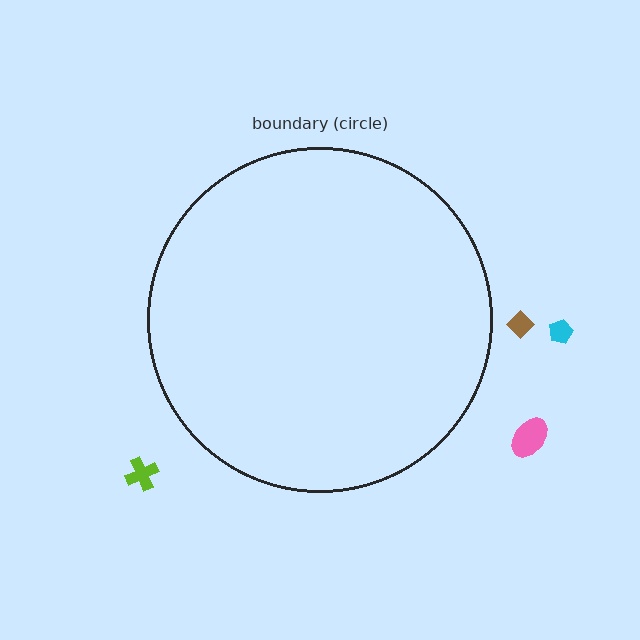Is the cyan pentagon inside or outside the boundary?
Outside.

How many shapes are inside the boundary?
0 inside, 4 outside.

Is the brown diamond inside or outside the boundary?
Outside.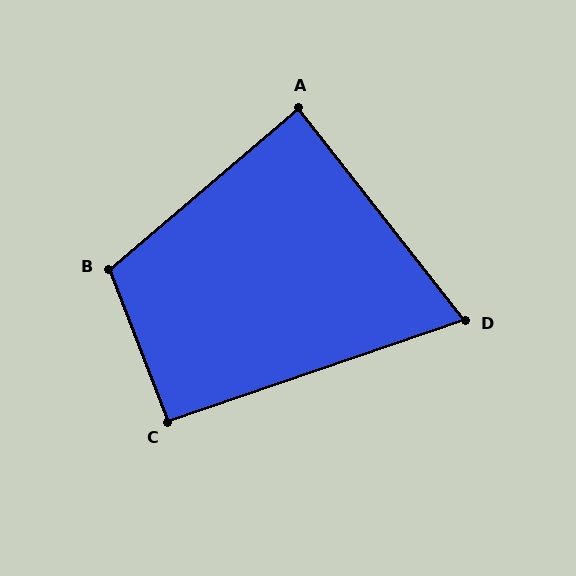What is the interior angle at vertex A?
Approximately 88 degrees (approximately right).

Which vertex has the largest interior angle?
B, at approximately 109 degrees.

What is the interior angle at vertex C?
Approximately 92 degrees (approximately right).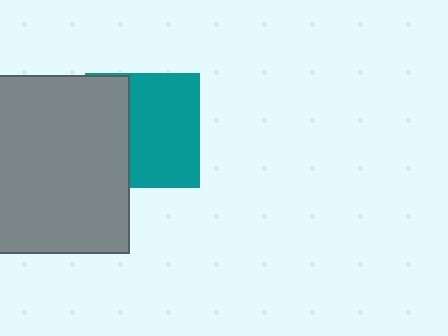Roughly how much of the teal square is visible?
About half of it is visible (roughly 62%).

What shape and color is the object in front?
The object in front is a gray rectangle.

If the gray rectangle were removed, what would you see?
You would see the complete teal square.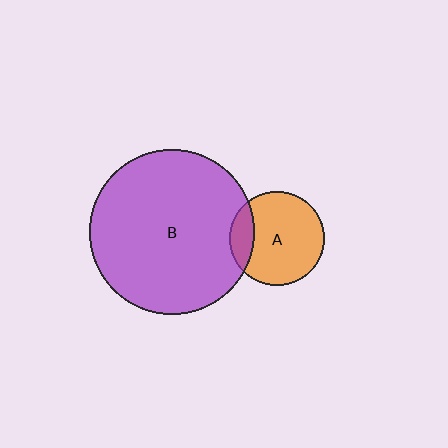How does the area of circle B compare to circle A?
Approximately 3.1 times.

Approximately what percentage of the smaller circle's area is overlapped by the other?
Approximately 15%.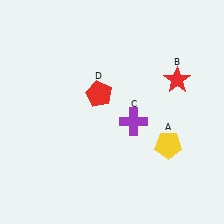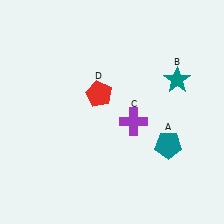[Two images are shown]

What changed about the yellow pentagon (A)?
In Image 1, A is yellow. In Image 2, it changed to teal.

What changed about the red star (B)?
In Image 1, B is red. In Image 2, it changed to teal.